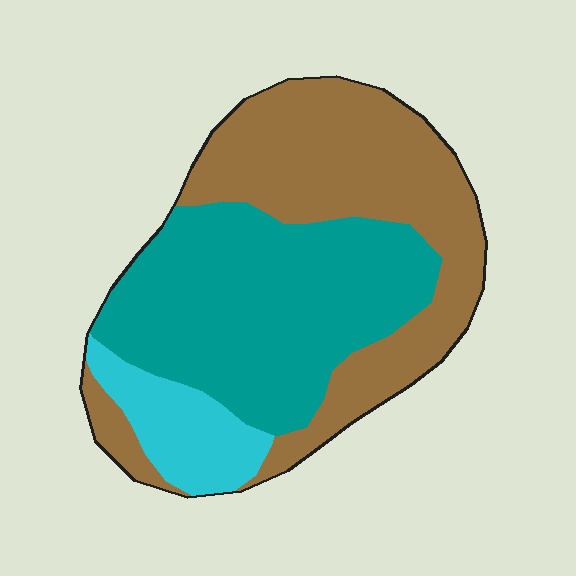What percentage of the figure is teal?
Teal covers 44% of the figure.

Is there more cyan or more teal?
Teal.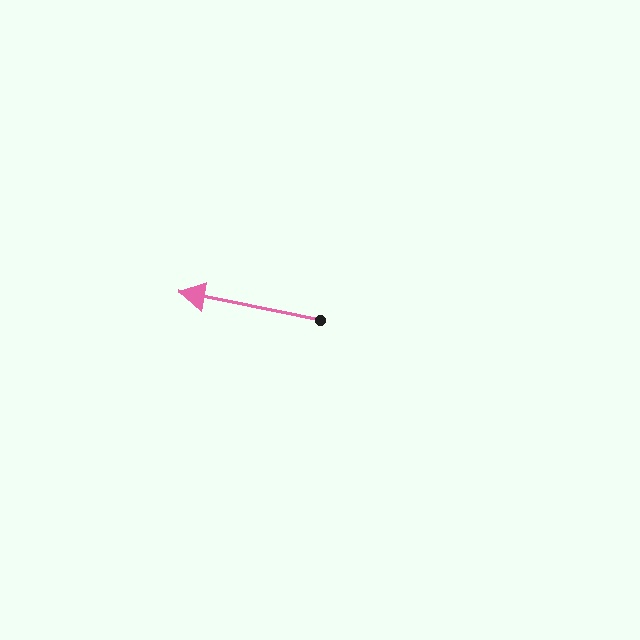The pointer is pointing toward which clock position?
Roughly 9 o'clock.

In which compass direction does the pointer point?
West.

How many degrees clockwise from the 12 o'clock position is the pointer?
Approximately 281 degrees.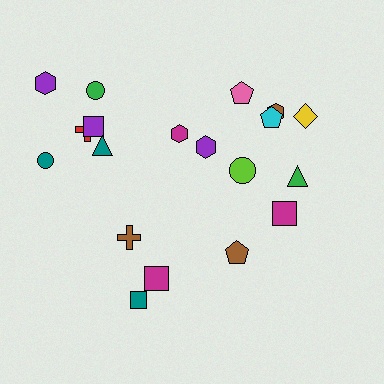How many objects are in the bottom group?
There are 5 objects.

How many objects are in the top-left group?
There are 6 objects.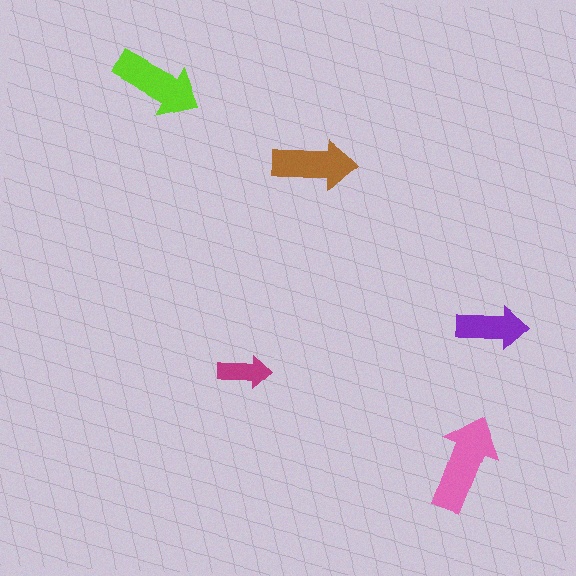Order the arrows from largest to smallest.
the pink one, the lime one, the brown one, the purple one, the magenta one.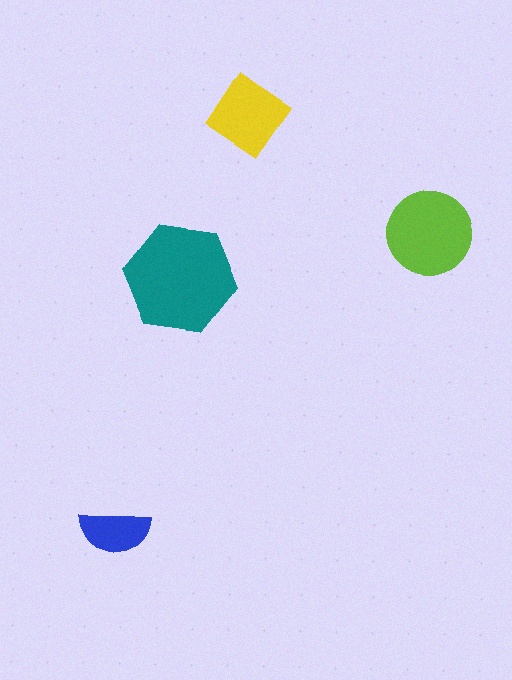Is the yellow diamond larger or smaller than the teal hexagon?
Smaller.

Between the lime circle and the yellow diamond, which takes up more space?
The lime circle.